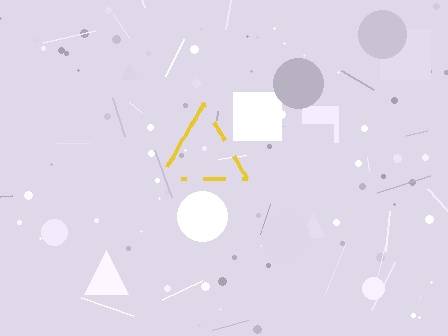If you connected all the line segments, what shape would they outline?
They would outline a triangle.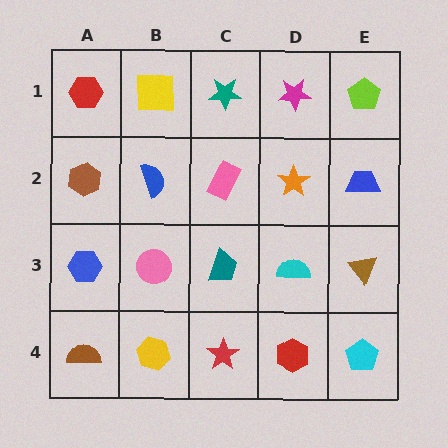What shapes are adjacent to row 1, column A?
A brown hexagon (row 2, column A), a yellow square (row 1, column B).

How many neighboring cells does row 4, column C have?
3.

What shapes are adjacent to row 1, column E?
A blue trapezoid (row 2, column E), a magenta star (row 1, column D).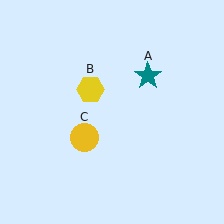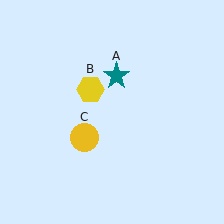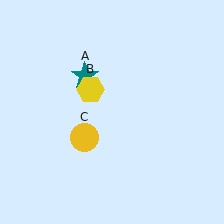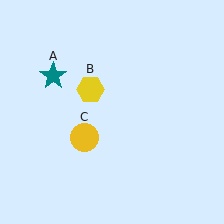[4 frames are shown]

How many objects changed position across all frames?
1 object changed position: teal star (object A).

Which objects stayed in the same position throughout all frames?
Yellow hexagon (object B) and yellow circle (object C) remained stationary.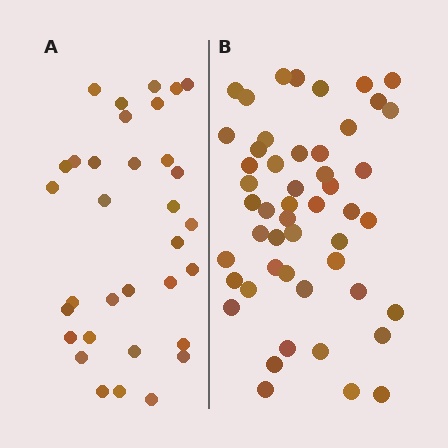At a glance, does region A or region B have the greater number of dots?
Region B (the right region) has more dots.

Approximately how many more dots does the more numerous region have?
Region B has approximately 15 more dots than region A.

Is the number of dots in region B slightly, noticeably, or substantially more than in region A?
Region B has substantially more. The ratio is roughly 1.5 to 1.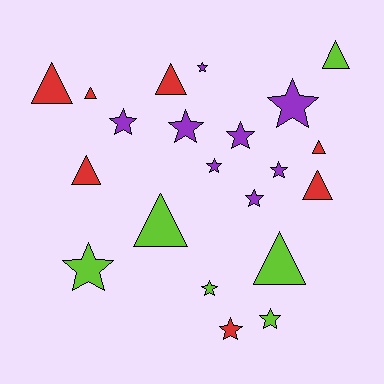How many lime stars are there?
There are 3 lime stars.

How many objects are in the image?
There are 21 objects.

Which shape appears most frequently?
Star, with 12 objects.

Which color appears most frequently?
Purple, with 8 objects.